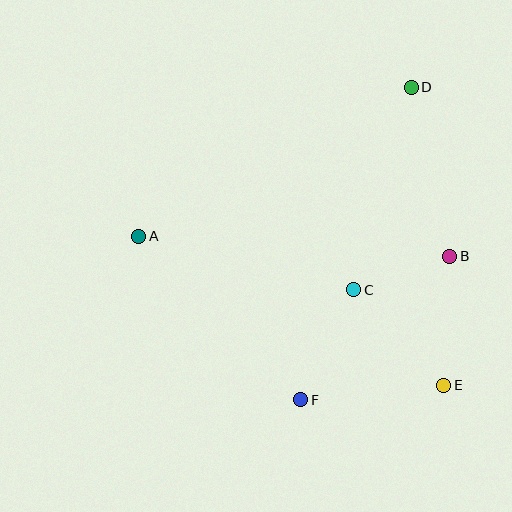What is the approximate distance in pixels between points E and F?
The distance between E and F is approximately 144 pixels.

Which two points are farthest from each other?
Points A and E are farthest from each other.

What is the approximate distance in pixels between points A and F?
The distance between A and F is approximately 230 pixels.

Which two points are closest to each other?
Points B and C are closest to each other.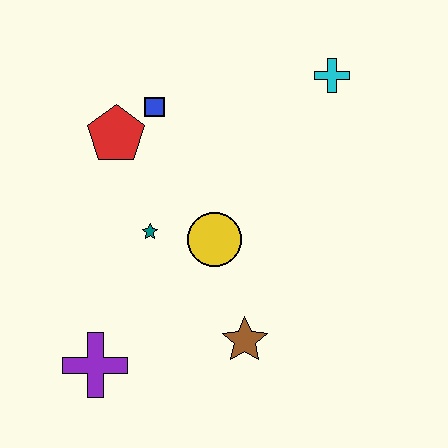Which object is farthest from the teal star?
The cyan cross is farthest from the teal star.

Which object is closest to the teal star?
The yellow circle is closest to the teal star.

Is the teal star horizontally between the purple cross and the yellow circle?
Yes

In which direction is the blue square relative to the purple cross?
The blue square is above the purple cross.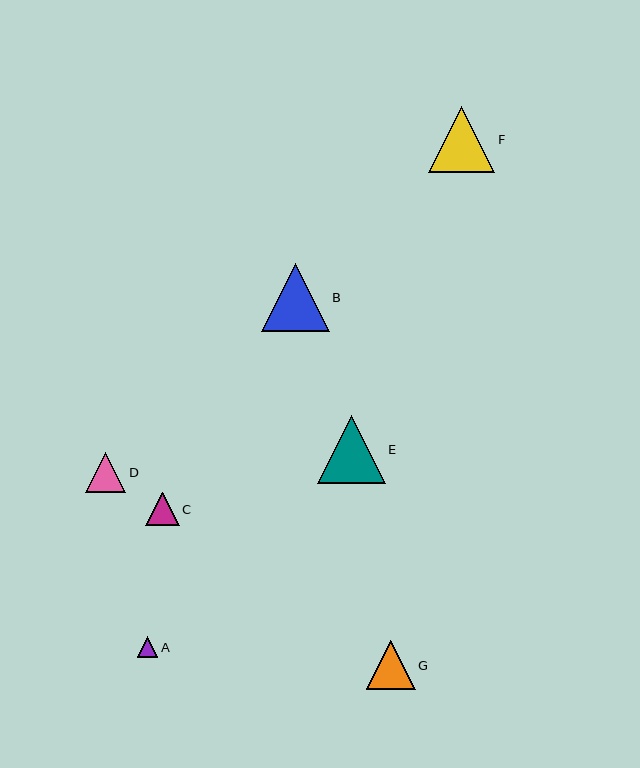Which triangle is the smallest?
Triangle A is the smallest with a size of approximately 21 pixels.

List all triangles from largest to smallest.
From largest to smallest: E, B, F, G, D, C, A.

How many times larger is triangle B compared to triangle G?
Triangle B is approximately 1.4 times the size of triangle G.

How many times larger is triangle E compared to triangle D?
Triangle E is approximately 1.7 times the size of triangle D.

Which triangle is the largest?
Triangle E is the largest with a size of approximately 68 pixels.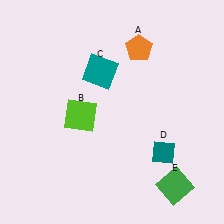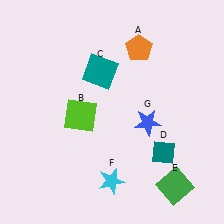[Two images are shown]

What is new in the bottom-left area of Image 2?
A cyan star (F) was added in the bottom-left area of Image 2.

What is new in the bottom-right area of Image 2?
A blue star (G) was added in the bottom-right area of Image 2.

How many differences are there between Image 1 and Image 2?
There are 2 differences between the two images.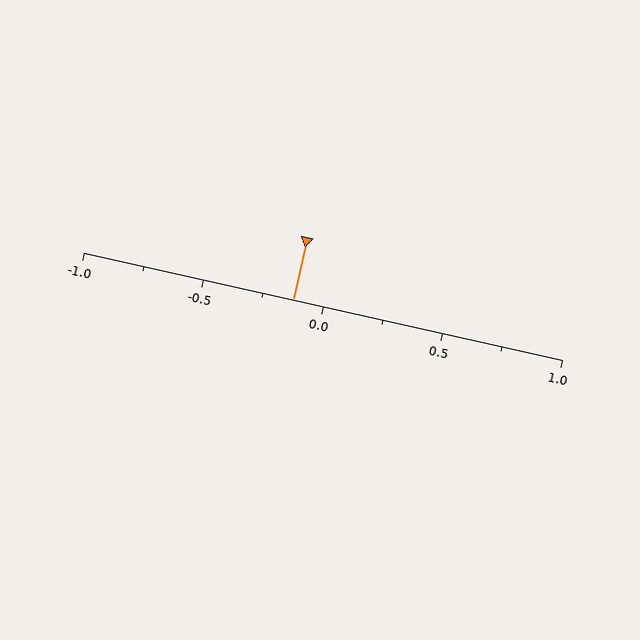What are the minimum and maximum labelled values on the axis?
The axis runs from -1.0 to 1.0.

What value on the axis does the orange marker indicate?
The marker indicates approximately -0.12.